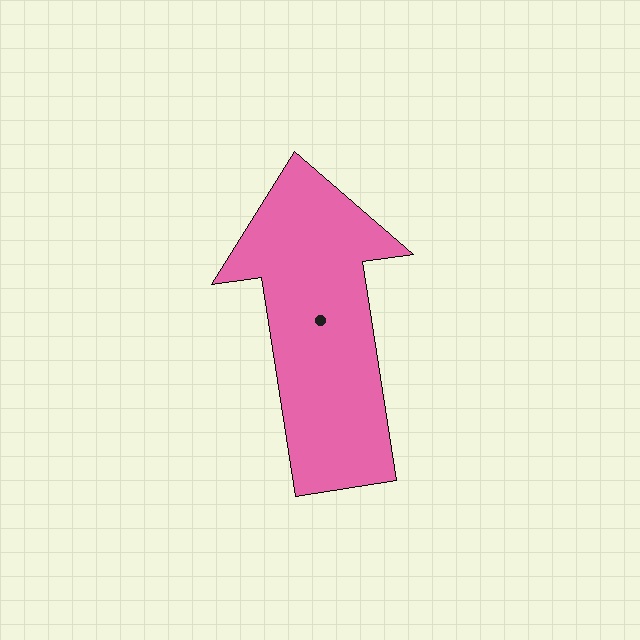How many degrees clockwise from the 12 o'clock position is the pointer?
Approximately 351 degrees.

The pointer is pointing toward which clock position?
Roughly 12 o'clock.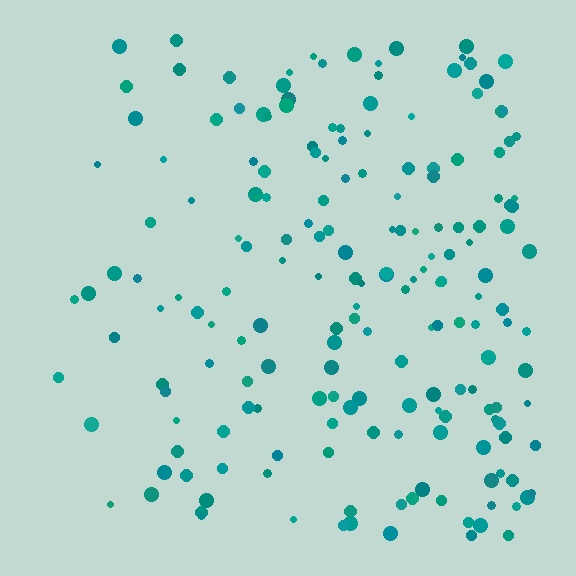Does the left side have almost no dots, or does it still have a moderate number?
Still a moderate number, just noticeably fewer than the right.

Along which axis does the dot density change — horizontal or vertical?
Horizontal.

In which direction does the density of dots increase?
From left to right, with the right side densest.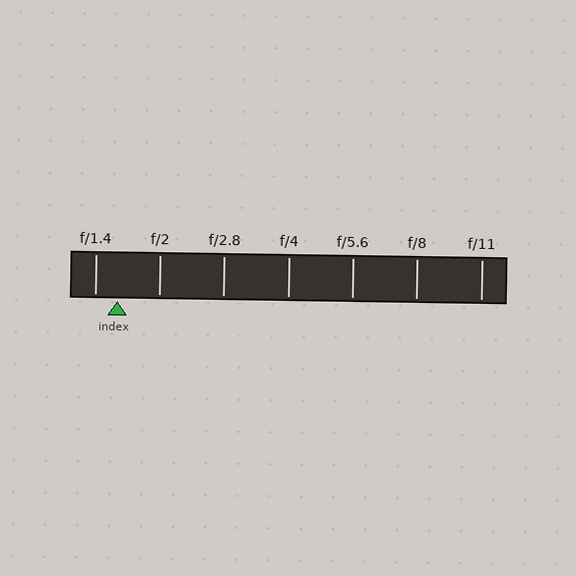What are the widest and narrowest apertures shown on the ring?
The widest aperture shown is f/1.4 and the narrowest is f/11.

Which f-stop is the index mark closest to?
The index mark is closest to f/1.4.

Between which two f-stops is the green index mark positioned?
The index mark is between f/1.4 and f/2.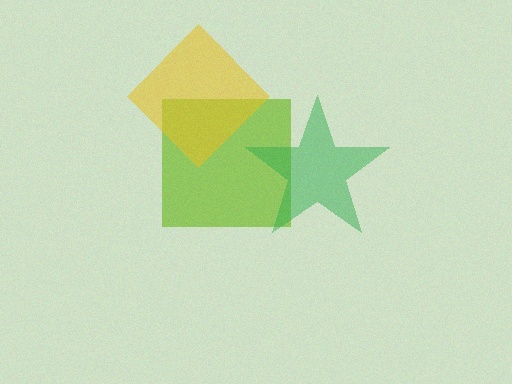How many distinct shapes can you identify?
There are 3 distinct shapes: a lime square, a green star, a yellow diamond.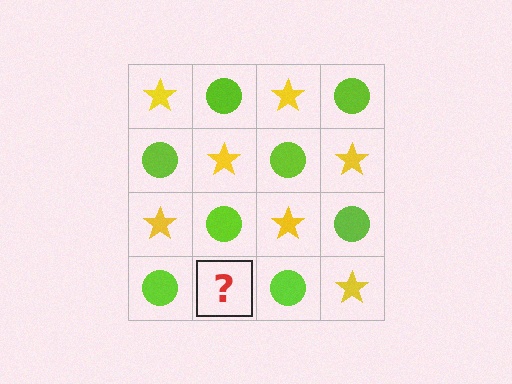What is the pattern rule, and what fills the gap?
The rule is that it alternates yellow star and lime circle in a checkerboard pattern. The gap should be filled with a yellow star.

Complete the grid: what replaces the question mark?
The question mark should be replaced with a yellow star.